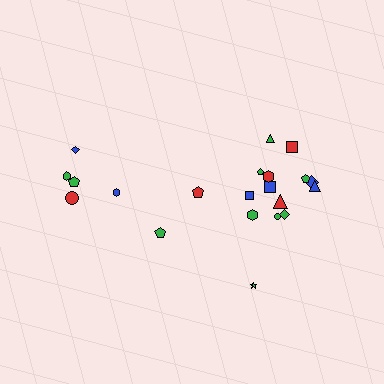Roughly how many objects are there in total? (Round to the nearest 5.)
Roughly 20 objects in total.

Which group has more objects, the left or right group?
The right group.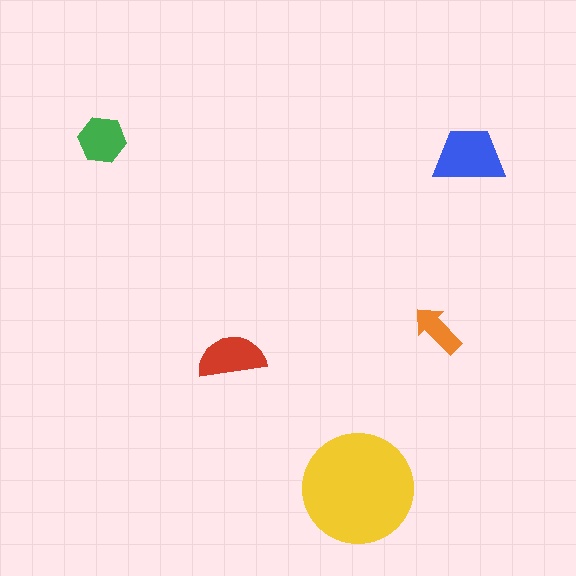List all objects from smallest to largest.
The orange arrow, the green hexagon, the red semicircle, the blue trapezoid, the yellow circle.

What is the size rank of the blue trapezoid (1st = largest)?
2nd.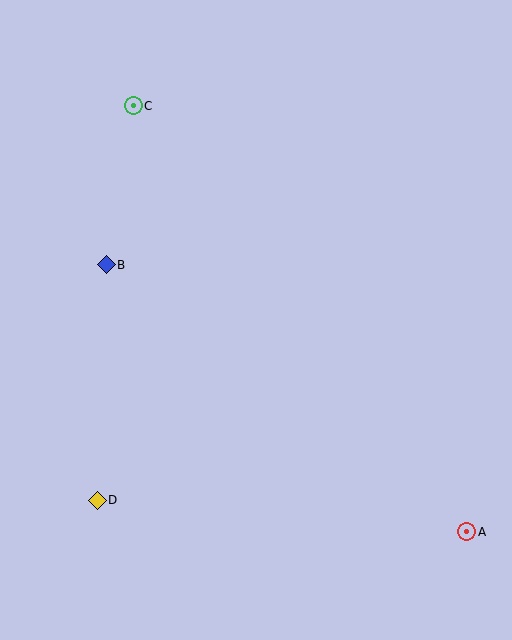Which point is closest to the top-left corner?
Point C is closest to the top-left corner.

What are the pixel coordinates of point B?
Point B is at (106, 265).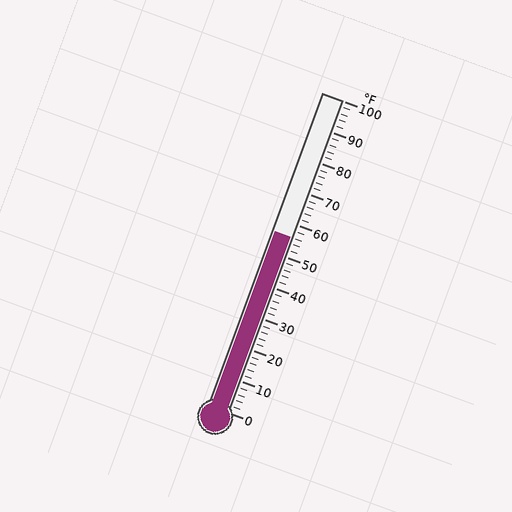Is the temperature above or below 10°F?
The temperature is above 10°F.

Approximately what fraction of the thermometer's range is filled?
The thermometer is filled to approximately 55% of its range.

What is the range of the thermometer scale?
The thermometer scale ranges from 0°F to 100°F.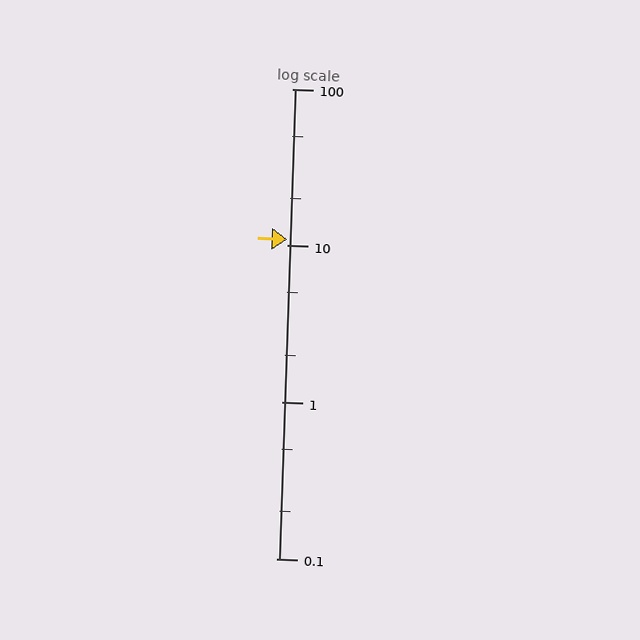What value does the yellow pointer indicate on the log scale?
The pointer indicates approximately 11.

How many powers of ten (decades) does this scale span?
The scale spans 3 decades, from 0.1 to 100.